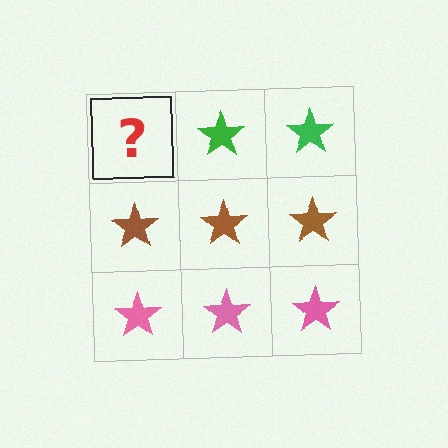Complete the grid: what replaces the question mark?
The question mark should be replaced with a green star.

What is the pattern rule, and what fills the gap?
The rule is that each row has a consistent color. The gap should be filled with a green star.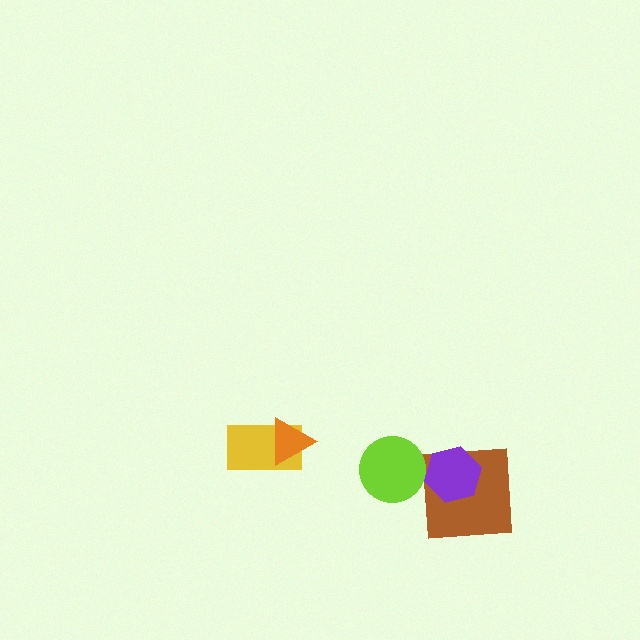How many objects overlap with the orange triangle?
1 object overlaps with the orange triangle.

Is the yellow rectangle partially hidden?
Yes, it is partially covered by another shape.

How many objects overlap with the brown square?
1 object overlaps with the brown square.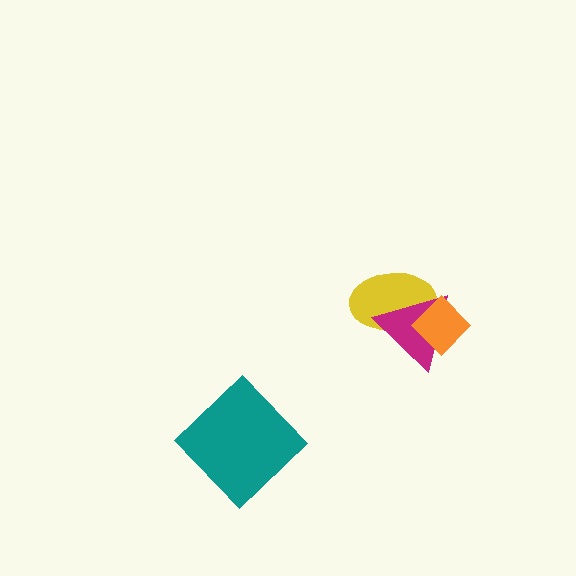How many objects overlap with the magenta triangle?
2 objects overlap with the magenta triangle.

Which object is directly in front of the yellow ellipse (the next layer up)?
The magenta triangle is directly in front of the yellow ellipse.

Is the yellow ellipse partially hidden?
Yes, it is partially covered by another shape.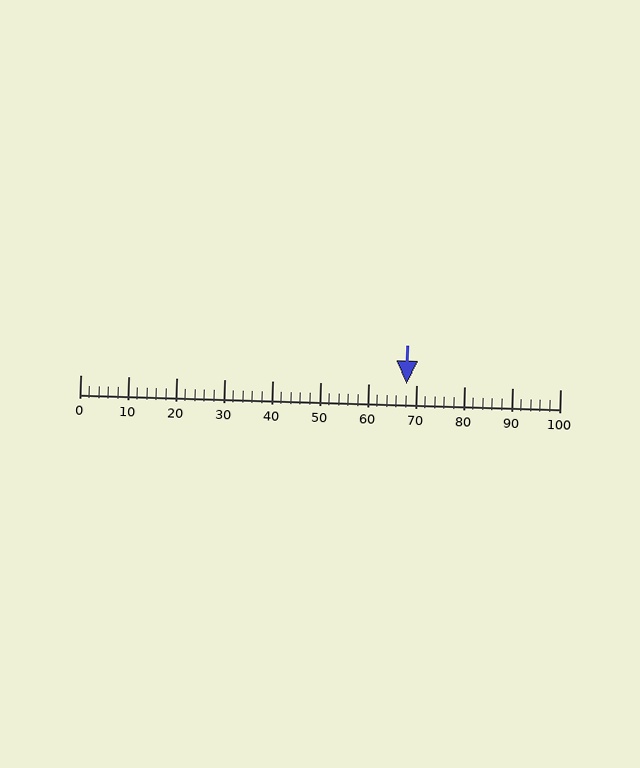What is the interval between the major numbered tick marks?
The major tick marks are spaced 10 units apart.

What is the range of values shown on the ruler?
The ruler shows values from 0 to 100.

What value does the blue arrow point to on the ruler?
The blue arrow points to approximately 68.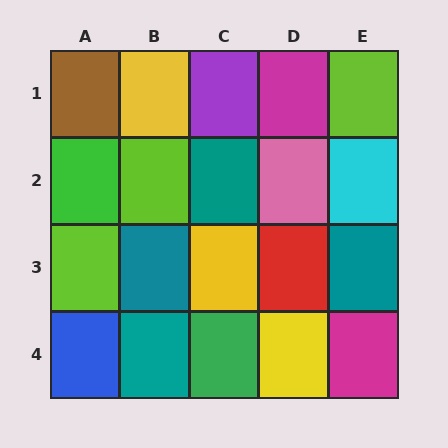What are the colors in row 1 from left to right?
Brown, yellow, purple, magenta, lime.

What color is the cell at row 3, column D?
Red.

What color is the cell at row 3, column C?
Yellow.